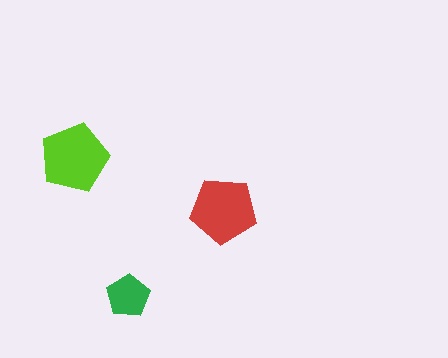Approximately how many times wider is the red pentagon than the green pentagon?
About 1.5 times wider.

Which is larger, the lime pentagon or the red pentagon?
The lime one.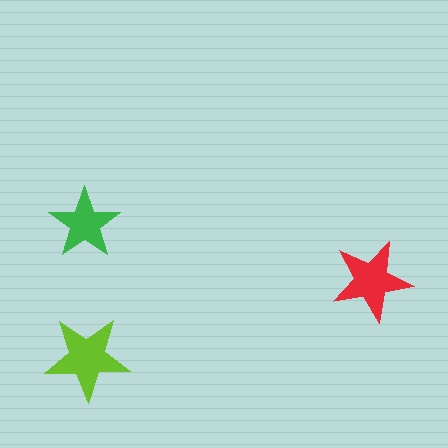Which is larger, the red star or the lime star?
The lime one.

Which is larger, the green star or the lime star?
The lime one.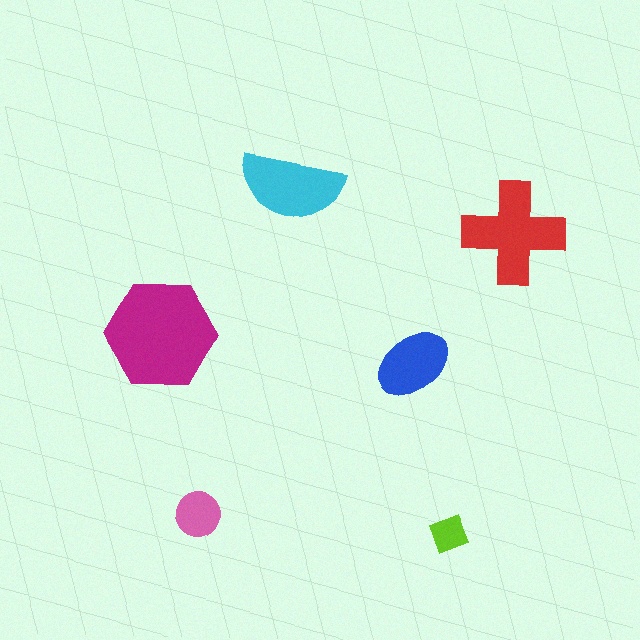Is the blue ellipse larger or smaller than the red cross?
Smaller.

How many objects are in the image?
There are 6 objects in the image.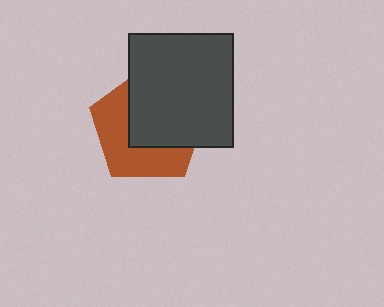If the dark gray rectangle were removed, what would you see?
You would see the complete brown pentagon.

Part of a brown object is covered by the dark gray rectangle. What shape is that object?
It is a pentagon.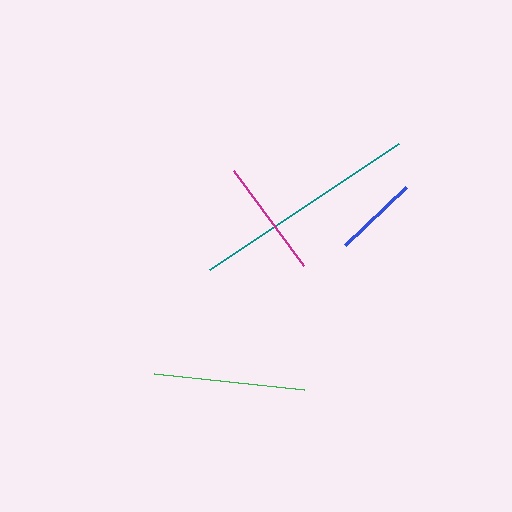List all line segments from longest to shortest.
From longest to shortest: teal, green, magenta, blue.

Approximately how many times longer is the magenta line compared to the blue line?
The magenta line is approximately 1.4 times the length of the blue line.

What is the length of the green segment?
The green segment is approximately 152 pixels long.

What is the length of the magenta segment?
The magenta segment is approximately 117 pixels long.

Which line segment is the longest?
The teal line is the longest at approximately 227 pixels.